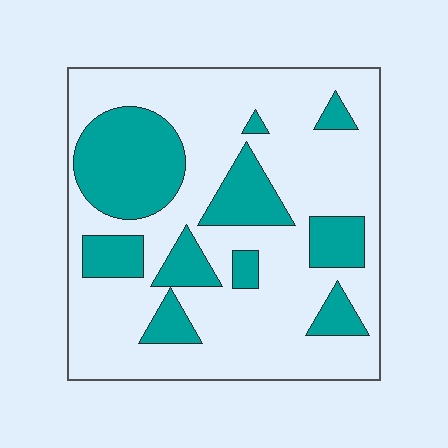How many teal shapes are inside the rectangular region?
10.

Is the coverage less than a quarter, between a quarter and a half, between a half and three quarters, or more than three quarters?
Between a quarter and a half.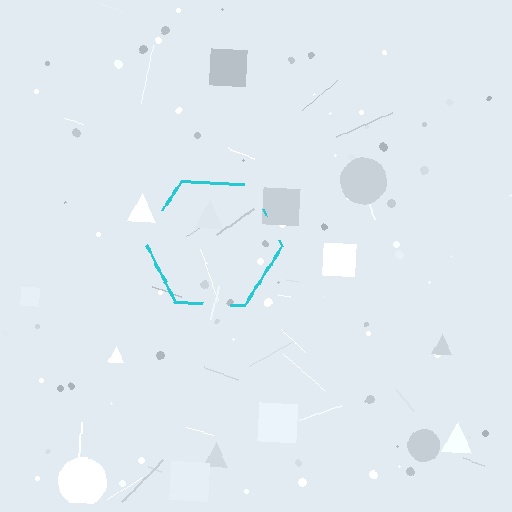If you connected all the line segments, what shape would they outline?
They would outline a hexagon.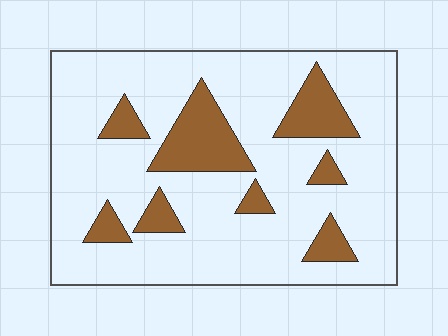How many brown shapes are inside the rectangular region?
8.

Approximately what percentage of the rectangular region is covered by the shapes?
Approximately 20%.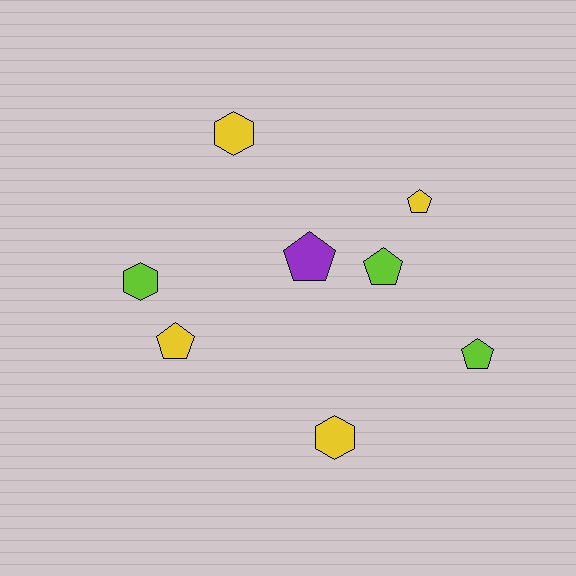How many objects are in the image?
There are 8 objects.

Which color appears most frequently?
Yellow, with 4 objects.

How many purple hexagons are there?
There are no purple hexagons.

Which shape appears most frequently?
Pentagon, with 5 objects.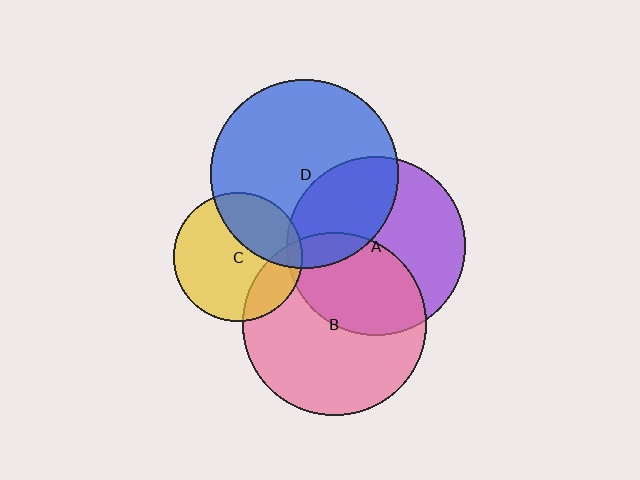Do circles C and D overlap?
Yes.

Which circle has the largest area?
Circle D (blue).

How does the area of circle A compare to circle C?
Approximately 1.9 times.